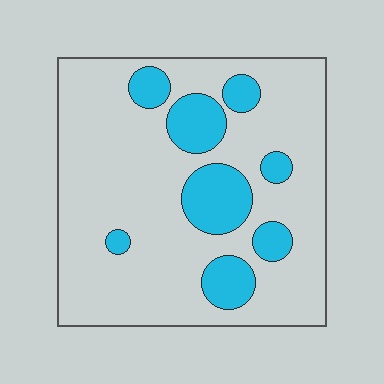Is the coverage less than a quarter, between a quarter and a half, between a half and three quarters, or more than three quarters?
Less than a quarter.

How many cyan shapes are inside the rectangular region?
8.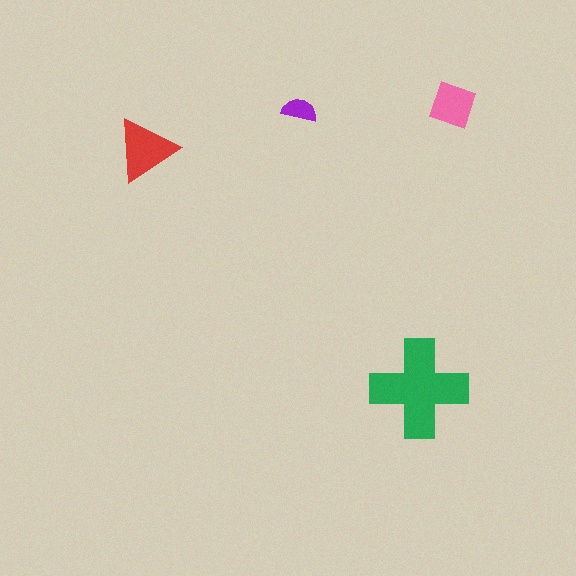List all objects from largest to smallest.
The green cross, the red triangle, the pink square, the purple semicircle.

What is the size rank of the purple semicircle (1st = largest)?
4th.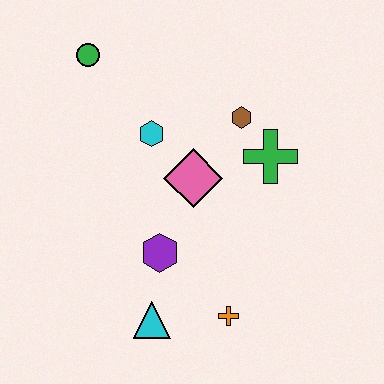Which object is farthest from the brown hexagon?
The cyan triangle is farthest from the brown hexagon.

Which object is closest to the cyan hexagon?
The pink diamond is closest to the cyan hexagon.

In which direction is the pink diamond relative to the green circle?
The pink diamond is below the green circle.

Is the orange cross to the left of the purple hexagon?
No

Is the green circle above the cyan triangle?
Yes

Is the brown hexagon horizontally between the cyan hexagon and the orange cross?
No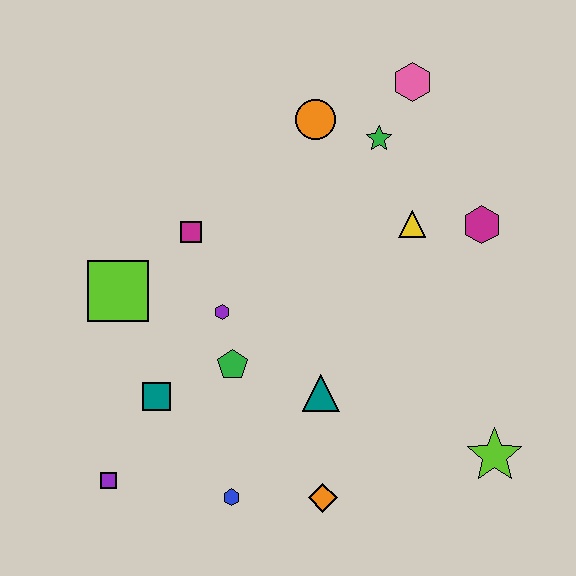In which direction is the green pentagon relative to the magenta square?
The green pentagon is below the magenta square.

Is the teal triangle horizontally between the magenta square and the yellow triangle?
Yes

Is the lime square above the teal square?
Yes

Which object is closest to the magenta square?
The purple hexagon is closest to the magenta square.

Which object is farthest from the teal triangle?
The pink hexagon is farthest from the teal triangle.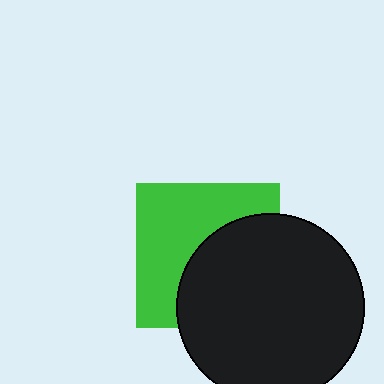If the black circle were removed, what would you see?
You would see the complete green square.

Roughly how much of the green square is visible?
About half of it is visible (roughly 52%).